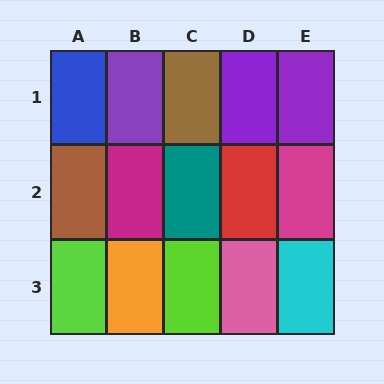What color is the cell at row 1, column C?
Brown.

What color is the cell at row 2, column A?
Brown.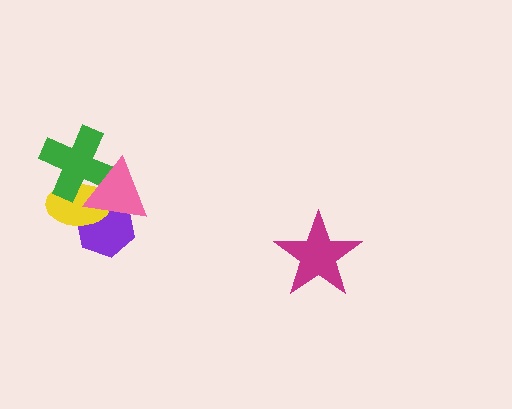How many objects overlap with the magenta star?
0 objects overlap with the magenta star.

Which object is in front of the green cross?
The pink triangle is in front of the green cross.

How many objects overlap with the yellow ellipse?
3 objects overlap with the yellow ellipse.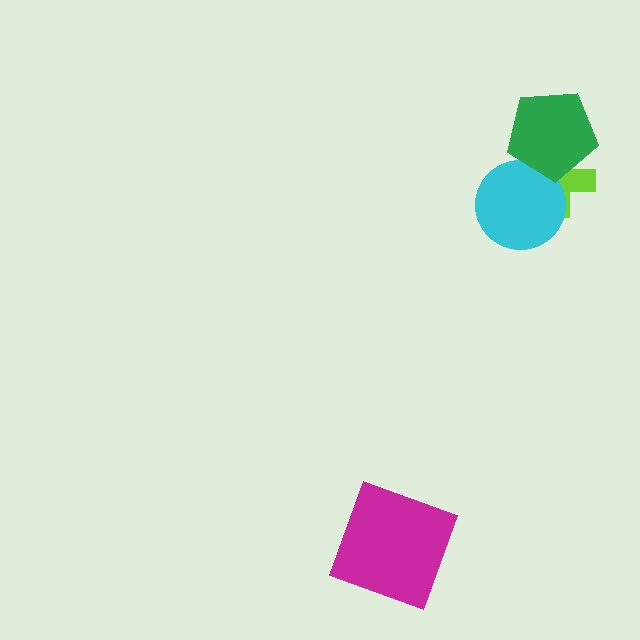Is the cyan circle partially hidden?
Yes, it is partially covered by another shape.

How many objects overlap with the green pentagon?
2 objects overlap with the green pentagon.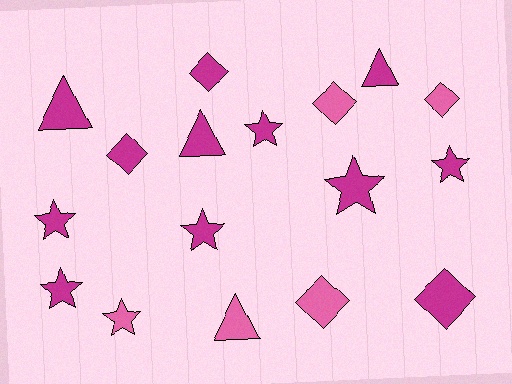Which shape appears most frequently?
Star, with 7 objects.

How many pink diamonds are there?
There are 3 pink diamonds.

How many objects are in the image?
There are 17 objects.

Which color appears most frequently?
Magenta, with 12 objects.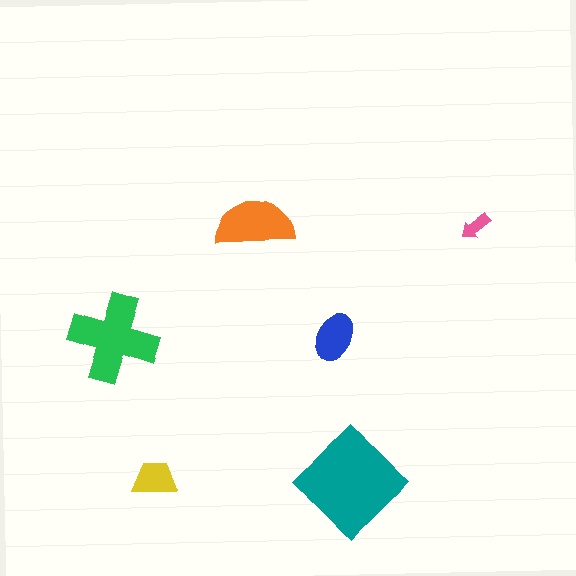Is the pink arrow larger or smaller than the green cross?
Smaller.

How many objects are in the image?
There are 6 objects in the image.